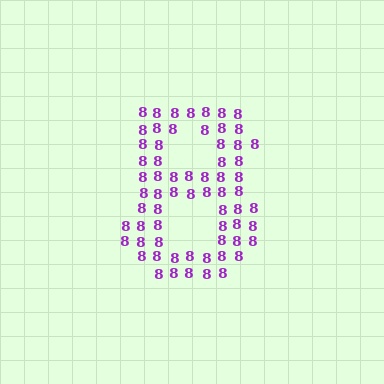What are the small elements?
The small elements are digit 8's.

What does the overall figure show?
The overall figure shows the digit 8.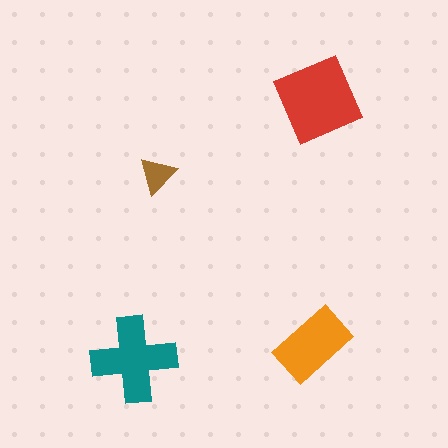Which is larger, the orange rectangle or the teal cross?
The teal cross.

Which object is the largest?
The red diamond.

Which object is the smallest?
The brown triangle.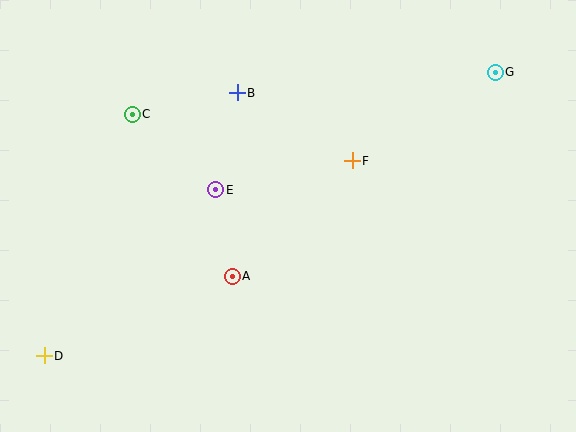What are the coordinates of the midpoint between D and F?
The midpoint between D and F is at (198, 258).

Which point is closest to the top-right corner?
Point G is closest to the top-right corner.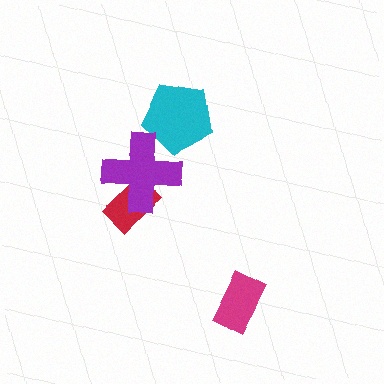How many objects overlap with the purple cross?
2 objects overlap with the purple cross.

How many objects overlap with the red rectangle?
1 object overlaps with the red rectangle.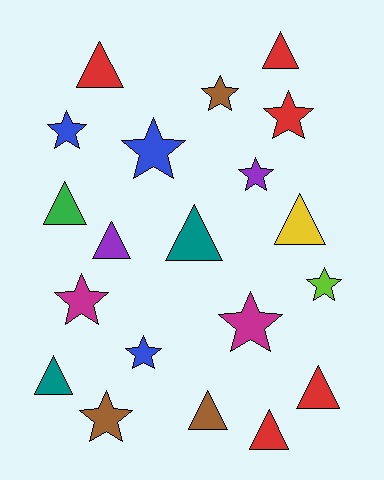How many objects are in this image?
There are 20 objects.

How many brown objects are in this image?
There are 3 brown objects.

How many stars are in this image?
There are 10 stars.